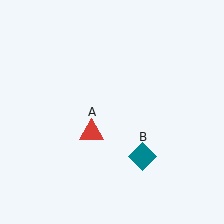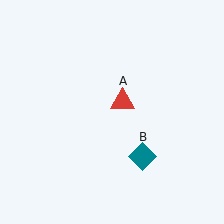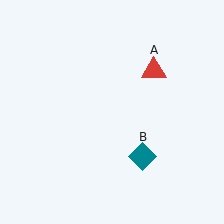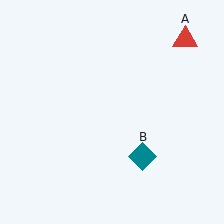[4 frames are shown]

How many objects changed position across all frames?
1 object changed position: red triangle (object A).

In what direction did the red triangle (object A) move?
The red triangle (object A) moved up and to the right.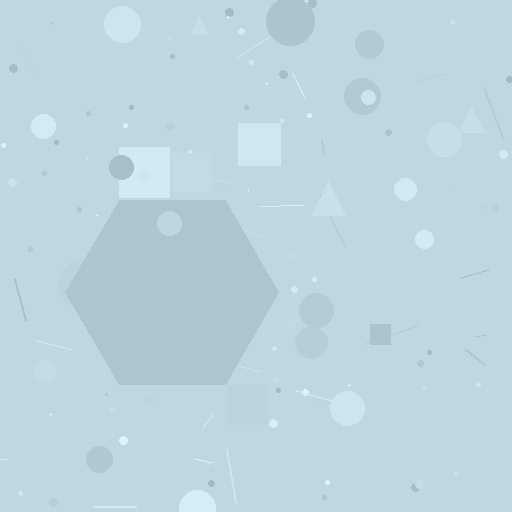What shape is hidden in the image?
A hexagon is hidden in the image.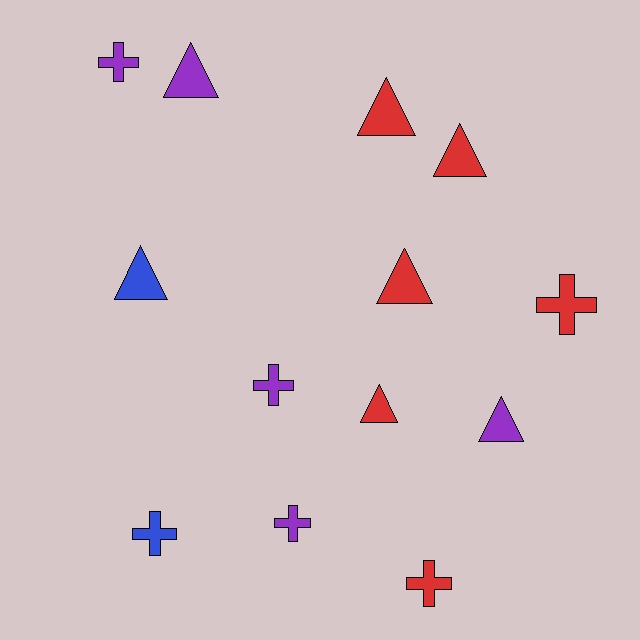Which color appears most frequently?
Red, with 6 objects.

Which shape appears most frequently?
Triangle, with 7 objects.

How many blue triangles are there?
There is 1 blue triangle.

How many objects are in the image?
There are 13 objects.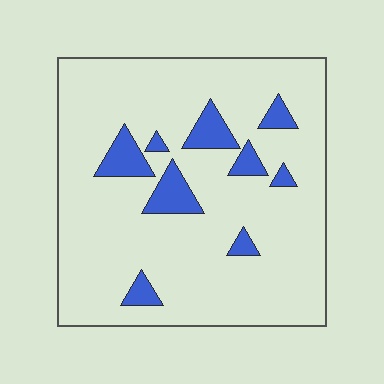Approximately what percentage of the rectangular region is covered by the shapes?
Approximately 10%.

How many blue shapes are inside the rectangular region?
9.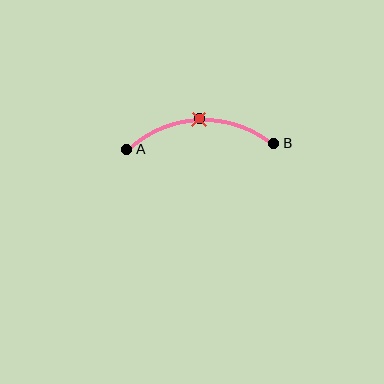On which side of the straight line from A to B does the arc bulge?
The arc bulges above the straight line connecting A and B.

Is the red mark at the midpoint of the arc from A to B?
Yes. The red mark lies on the arc at equal arc-length from both A and B — it is the arc midpoint.